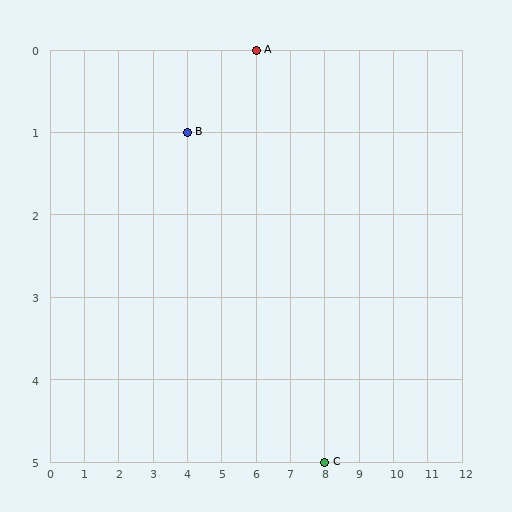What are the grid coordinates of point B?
Point B is at grid coordinates (4, 1).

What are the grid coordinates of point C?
Point C is at grid coordinates (8, 5).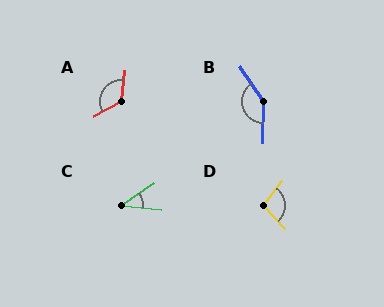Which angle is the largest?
B, at approximately 146 degrees.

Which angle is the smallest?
C, at approximately 41 degrees.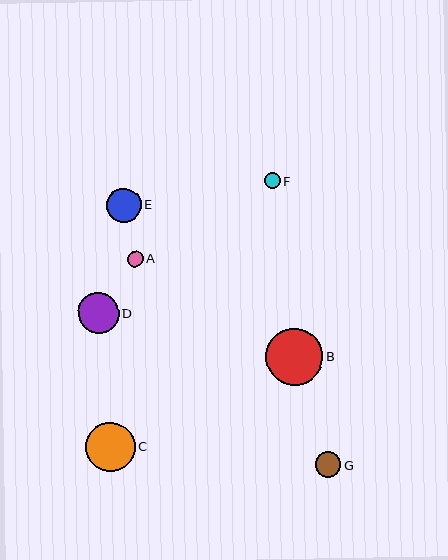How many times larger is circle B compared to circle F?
Circle B is approximately 3.6 times the size of circle F.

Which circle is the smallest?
Circle F is the smallest with a size of approximately 16 pixels.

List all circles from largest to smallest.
From largest to smallest: B, C, D, E, G, A, F.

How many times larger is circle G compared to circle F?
Circle G is approximately 1.6 times the size of circle F.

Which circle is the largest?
Circle B is the largest with a size of approximately 57 pixels.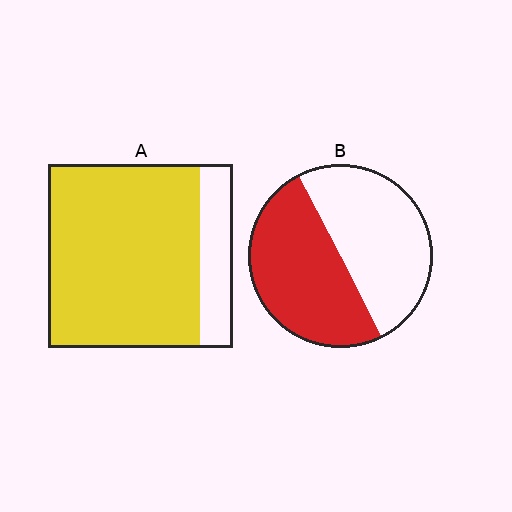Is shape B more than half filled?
Roughly half.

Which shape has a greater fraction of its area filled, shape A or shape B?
Shape A.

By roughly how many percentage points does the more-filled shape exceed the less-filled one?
By roughly 30 percentage points (A over B).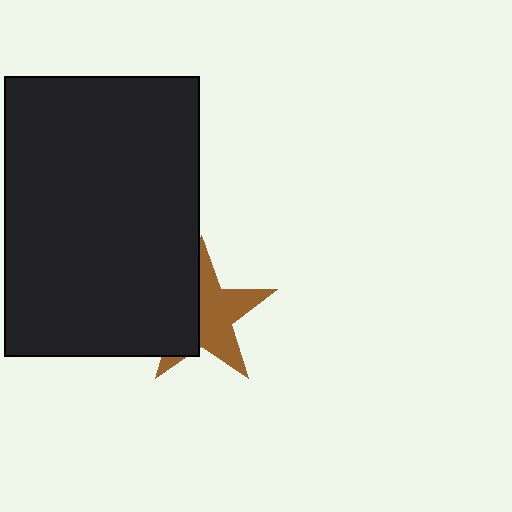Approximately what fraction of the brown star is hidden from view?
Roughly 43% of the brown star is hidden behind the black rectangle.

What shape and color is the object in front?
The object in front is a black rectangle.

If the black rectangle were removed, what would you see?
You would see the complete brown star.